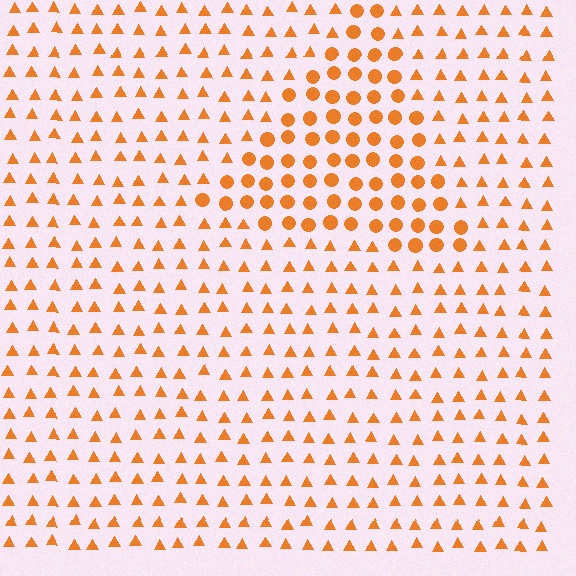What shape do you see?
I see a triangle.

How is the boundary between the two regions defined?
The boundary is defined by a change in element shape: circles inside vs. triangles outside. All elements share the same color and spacing.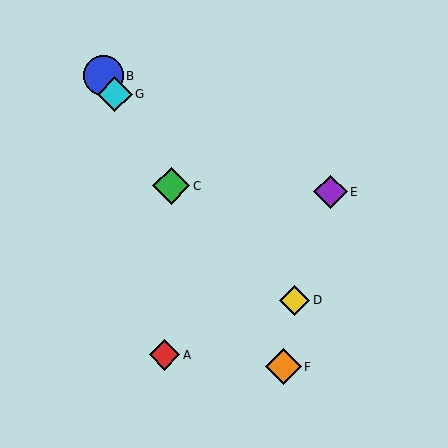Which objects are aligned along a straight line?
Objects B, C, F, G are aligned along a straight line.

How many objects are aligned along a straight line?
4 objects (B, C, F, G) are aligned along a straight line.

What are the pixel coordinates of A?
Object A is at (165, 355).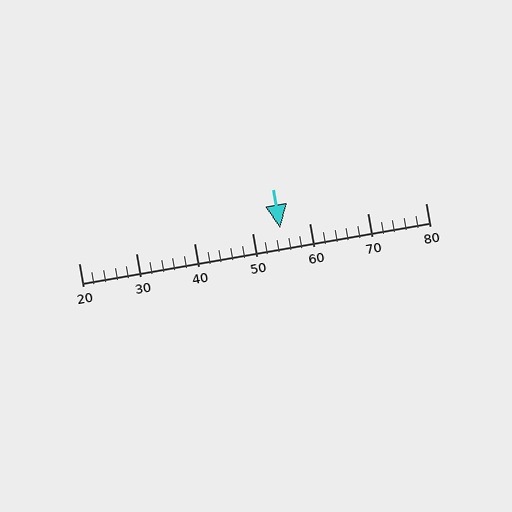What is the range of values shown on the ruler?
The ruler shows values from 20 to 80.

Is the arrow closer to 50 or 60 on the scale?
The arrow is closer to 50.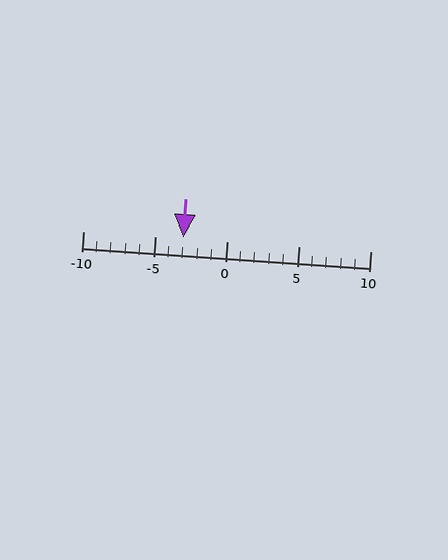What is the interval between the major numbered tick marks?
The major tick marks are spaced 5 units apart.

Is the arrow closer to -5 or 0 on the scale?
The arrow is closer to -5.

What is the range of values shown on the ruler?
The ruler shows values from -10 to 10.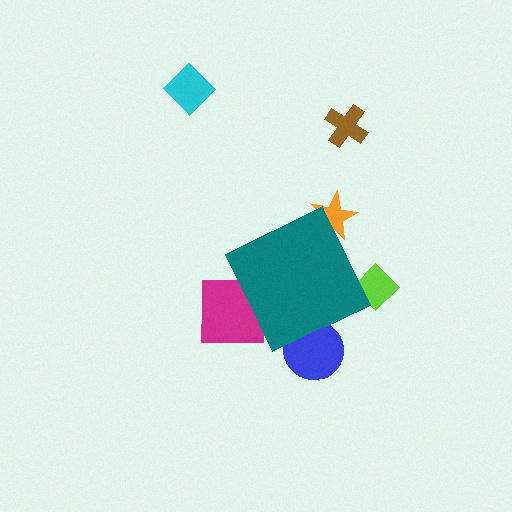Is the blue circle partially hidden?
Yes, the blue circle is partially hidden behind the teal diamond.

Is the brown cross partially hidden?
No, the brown cross is fully visible.